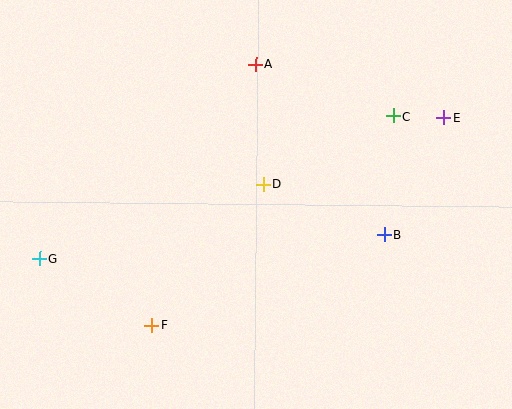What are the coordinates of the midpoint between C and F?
The midpoint between C and F is at (272, 221).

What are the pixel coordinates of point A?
Point A is at (256, 64).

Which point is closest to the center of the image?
Point D at (264, 184) is closest to the center.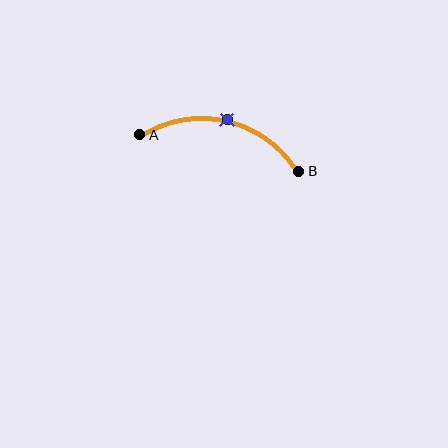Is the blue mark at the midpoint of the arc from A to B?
Yes. The blue mark lies on the arc at equal arc-length from both A and B — it is the arc midpoint.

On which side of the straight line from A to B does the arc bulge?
The arc bulges above the straight line connecting A and B.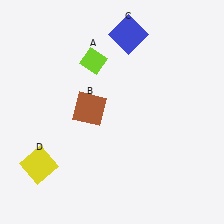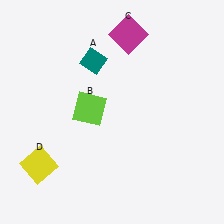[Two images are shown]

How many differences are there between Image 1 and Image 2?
There are 3 differences between the two images.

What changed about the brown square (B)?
In Image 1, B is brown. In Image 2, it changed to lime.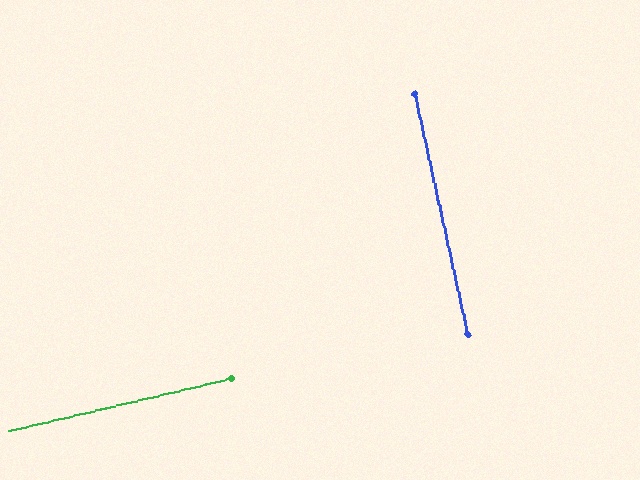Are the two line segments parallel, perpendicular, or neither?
Perpendicular — they meet at approximately 89°.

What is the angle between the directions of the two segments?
Approximately 89 degrees.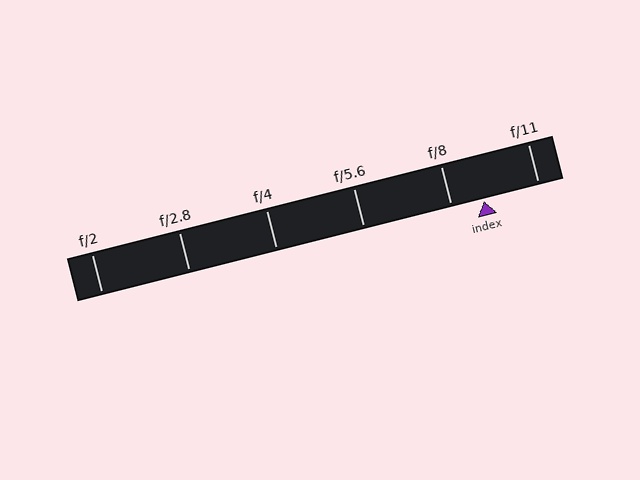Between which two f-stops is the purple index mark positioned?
The index mark is between f/8 and f/11.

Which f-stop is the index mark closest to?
The index mark is closest to f/8.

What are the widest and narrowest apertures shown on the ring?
The widest aperture shown is f/2 and the narrowest is f/11.